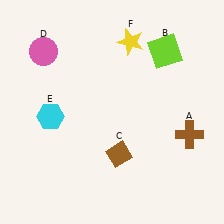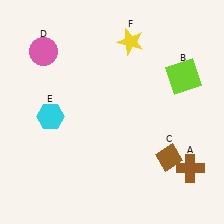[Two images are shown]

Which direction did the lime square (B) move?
The lime square (B) moved down.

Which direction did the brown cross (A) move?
The brown cross (A) moved down.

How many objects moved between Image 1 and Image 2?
3 objects moved between the two images.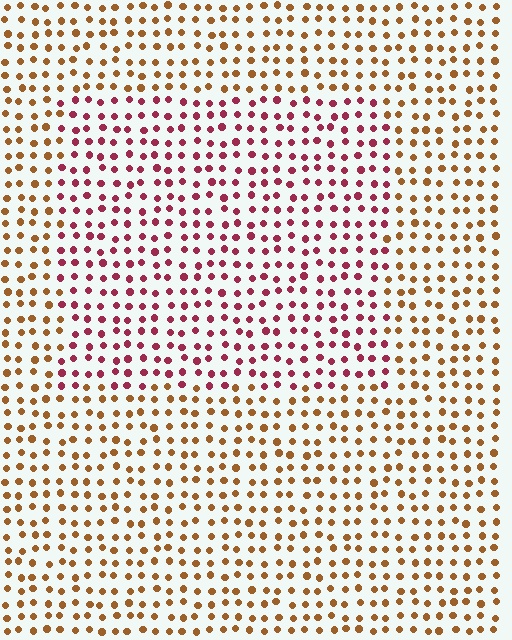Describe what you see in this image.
The image is filled with small brown elements in a uniform arrangement. A rectangle-shaped region is visible where the elements are tinted to a slightly different hue, forming a subtle color boundary.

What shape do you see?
I see a rectangle.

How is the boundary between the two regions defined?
The boundary is defined purely by a slight shift in hue (about 47 degrees). Spacing, size, and orientation are identical on both sides.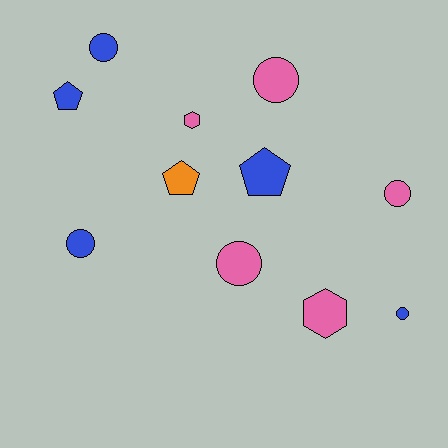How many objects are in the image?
There are 11 objects.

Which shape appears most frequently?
Circle, with 6 objects.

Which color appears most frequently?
Pink, with 5 objects.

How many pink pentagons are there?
There are no pink pentagons.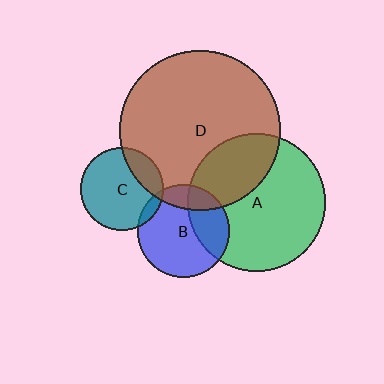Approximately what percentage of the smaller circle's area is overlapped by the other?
Approximately 30%.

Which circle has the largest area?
Circle D (brown).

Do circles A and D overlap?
Yes.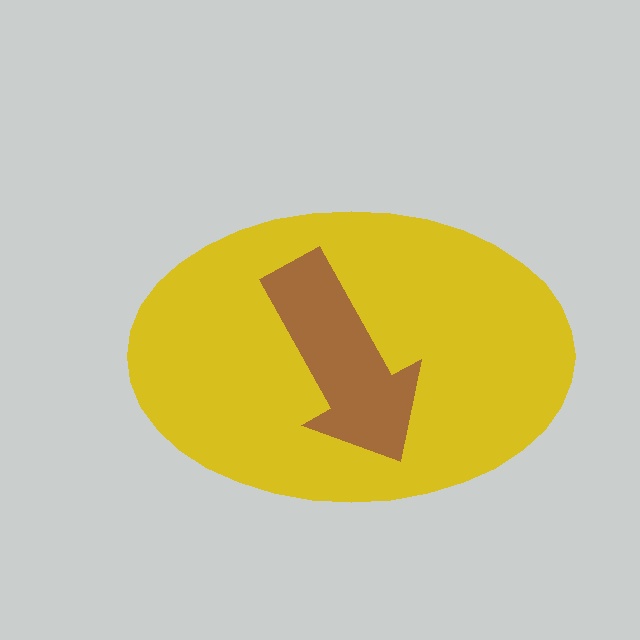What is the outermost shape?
The yellow ellipse.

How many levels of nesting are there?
2.